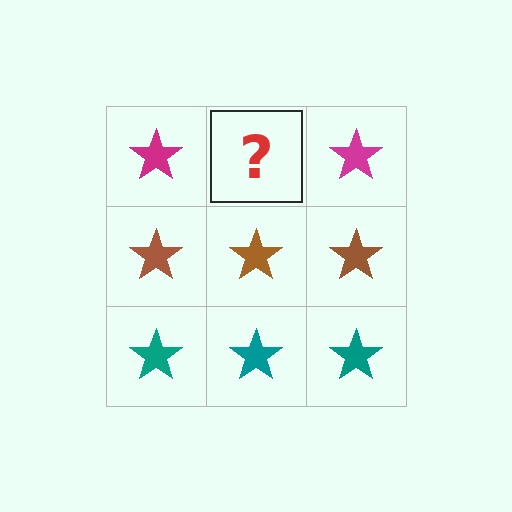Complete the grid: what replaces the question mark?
The question mark should be replaced with a magenta star.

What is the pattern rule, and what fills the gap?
The rule is that each row has a consistent color. The gap should be filled with a magenta star.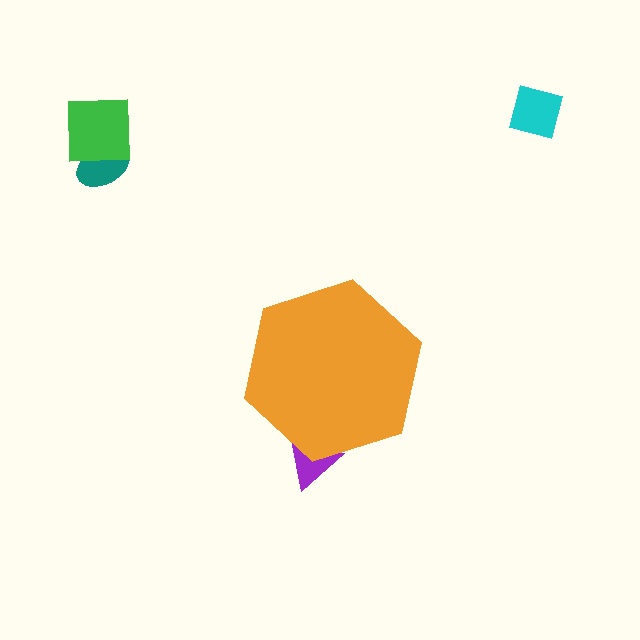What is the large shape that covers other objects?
An orange hexagon.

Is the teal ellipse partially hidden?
No, the teal ellipse is fully visible.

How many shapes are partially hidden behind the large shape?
1 shape is partially hidden.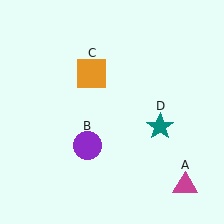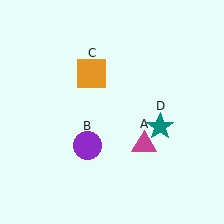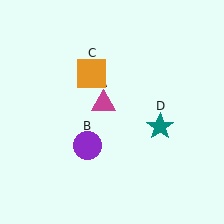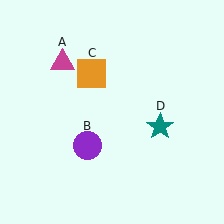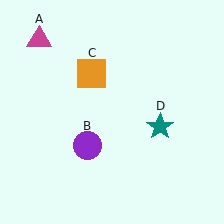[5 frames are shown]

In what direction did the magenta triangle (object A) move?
The magenta triangle (object A) moved up and to the left.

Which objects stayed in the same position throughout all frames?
Purple circle (object B) and orange square (object C) and teal star (object D) remained stationary.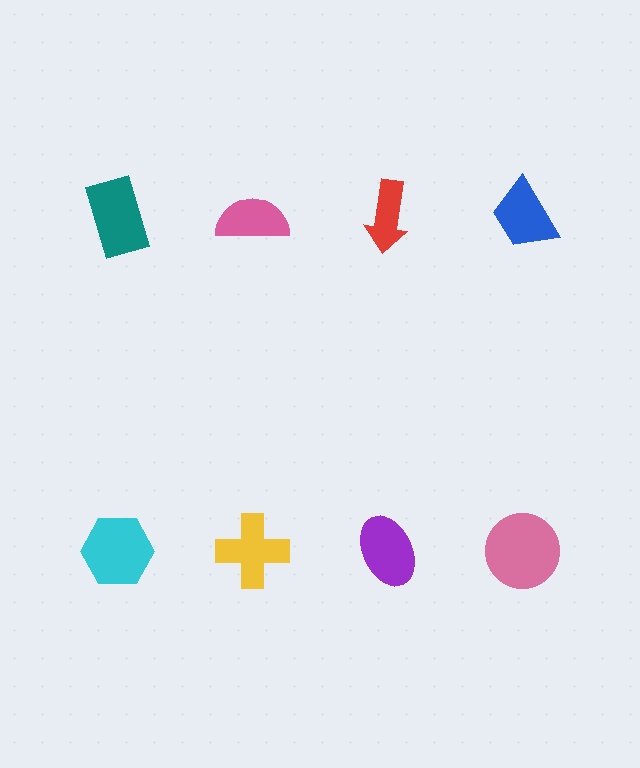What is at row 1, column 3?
A red arrow.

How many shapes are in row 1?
4 shapes.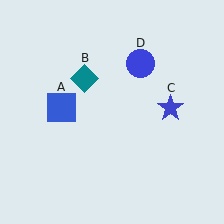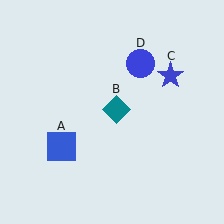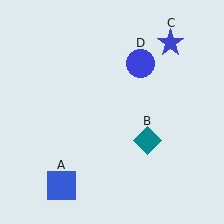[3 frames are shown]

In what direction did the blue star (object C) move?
The blue star (object C) moved up.